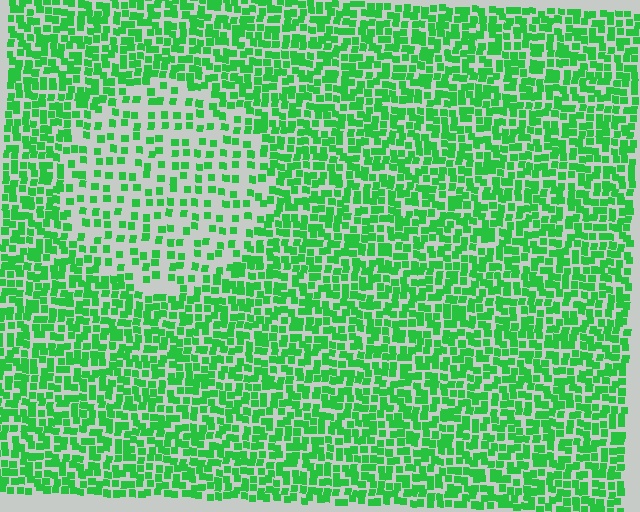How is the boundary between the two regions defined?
The boundary is defined by a change in element density (approximately 2.2x ratio). All elements are the same color, size, and shape.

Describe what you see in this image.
The image contains small green elements arranged at two different densities. A circle-shaped region is visible where the elements are less densely packed than the surrounding area.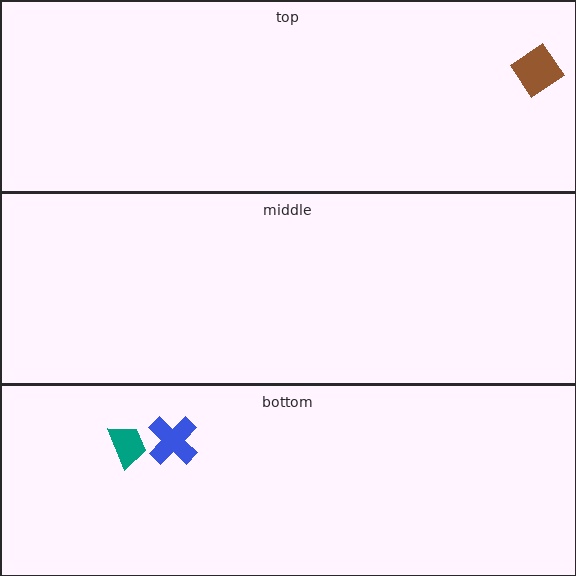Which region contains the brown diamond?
The top region.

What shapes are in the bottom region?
The blue cross, the teal trapezoid.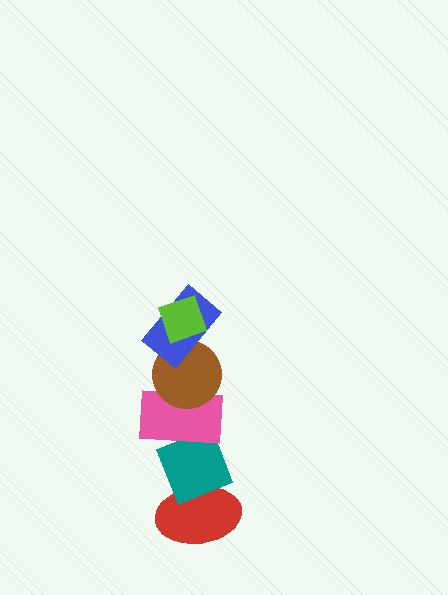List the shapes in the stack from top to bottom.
From top to bottom: the lime diamond, the blue rectangle, the brown circle, the pink rectangle, the teal diamond, the red ellipse.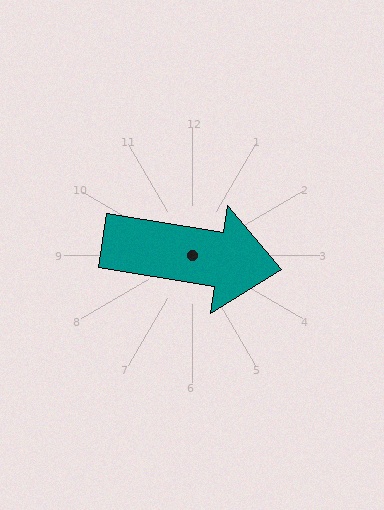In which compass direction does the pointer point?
East.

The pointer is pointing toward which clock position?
Roughly 3 o'clock.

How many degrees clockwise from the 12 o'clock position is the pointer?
Approximately 99 degrees.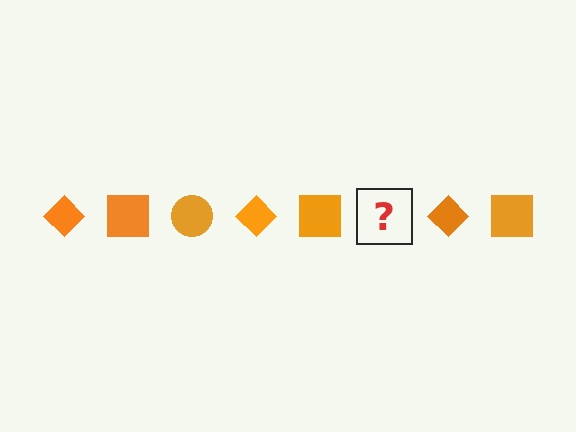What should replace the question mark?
The question mark should be replaced with an orange circle.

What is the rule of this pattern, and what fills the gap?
The rule is that the pattern cycles through diamond, square, circle shapes in orange. The gap should be filled with an orange circle.